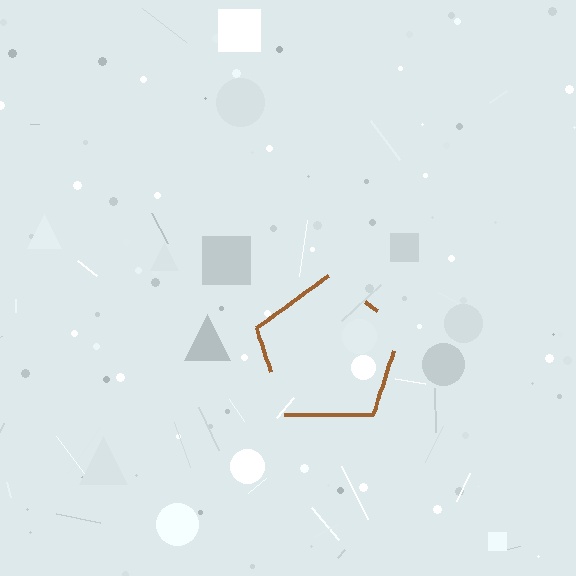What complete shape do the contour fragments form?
The contour fragments form a pentagon.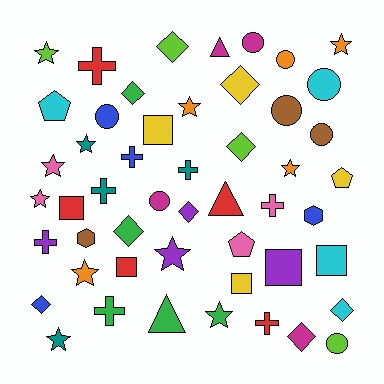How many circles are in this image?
There are 8 circles.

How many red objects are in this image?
There are 5 red objects.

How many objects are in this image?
There are 50 objects.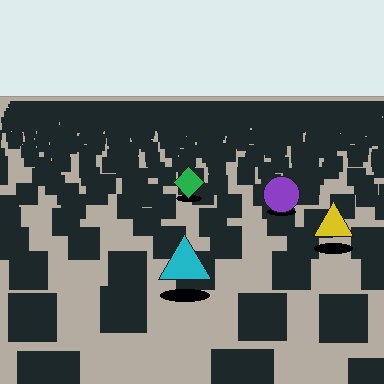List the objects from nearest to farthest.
From nearest to farthest: the cyan triangle, the yellow triangle, the purple circle, the green diamond.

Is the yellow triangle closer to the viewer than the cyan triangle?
No. The cyan triangle is closer — you can tell from the texture gradient: the ground texture is coarser near it.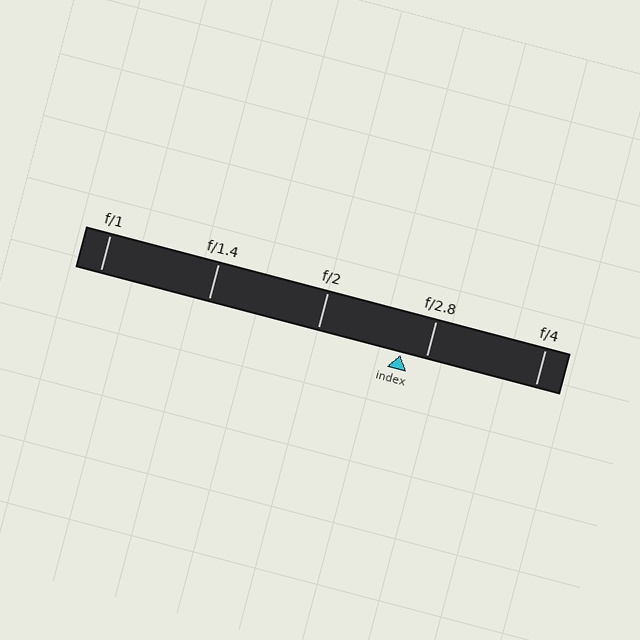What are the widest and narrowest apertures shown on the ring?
The widest aperture shown is f/1 and the narrowest is f/4.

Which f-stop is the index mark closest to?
The index mark is closest to f/2.8.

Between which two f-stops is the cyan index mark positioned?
The index mark is between f/2 and f/2.8.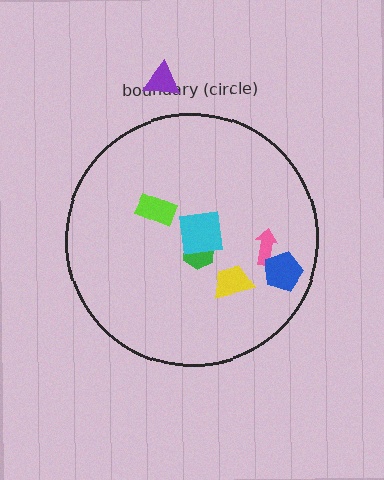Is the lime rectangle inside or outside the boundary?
Inside.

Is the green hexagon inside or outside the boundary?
Inside.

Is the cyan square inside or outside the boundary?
Inside.